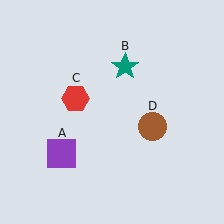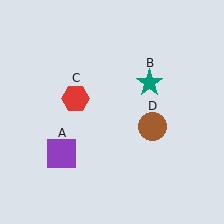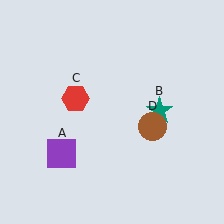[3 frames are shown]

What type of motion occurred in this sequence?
The teal star (object B) rotated clockwise around the center of the scene.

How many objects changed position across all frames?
1 object changed position: teal star (object B).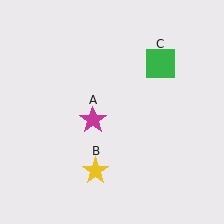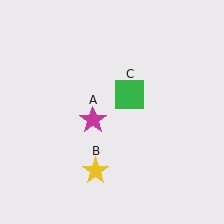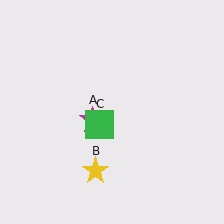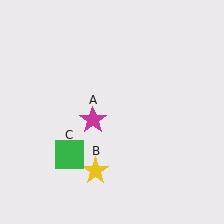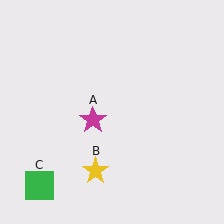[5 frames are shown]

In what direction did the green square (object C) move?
The green square (object C) moved down and to the left.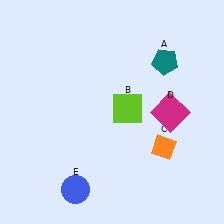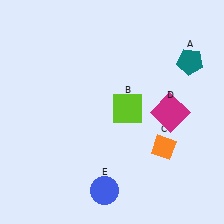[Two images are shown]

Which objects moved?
The objects that moved are: the teal pentagon (A), the blue circle (E).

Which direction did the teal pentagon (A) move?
The teal pentagon (A) moved right.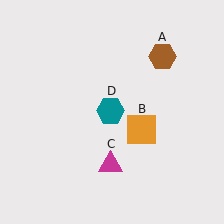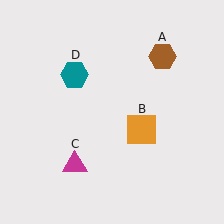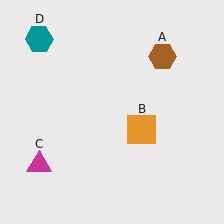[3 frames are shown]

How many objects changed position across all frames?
2 objects changed position: magenta triangle (object C), teal hexagon (object D).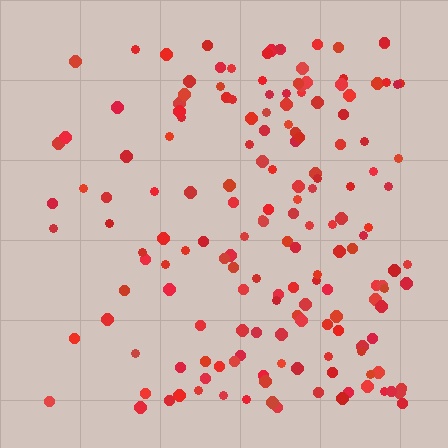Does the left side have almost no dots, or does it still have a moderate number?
Still a moderate number, just noticeably fewer than the right.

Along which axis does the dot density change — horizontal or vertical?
Horizontal.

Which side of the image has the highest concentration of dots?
The right.